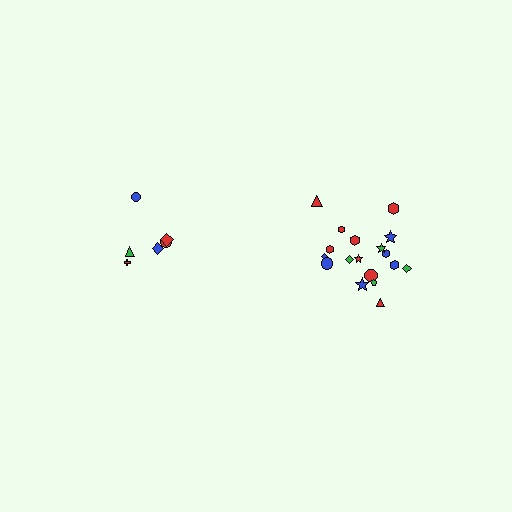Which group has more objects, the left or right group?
The right group.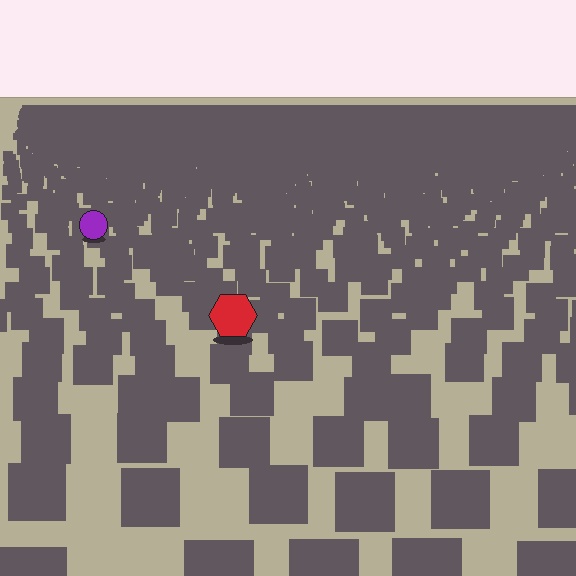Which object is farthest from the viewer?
The purple circle is farthest from the viewer. It appears smaller and the ground texture around it is denser.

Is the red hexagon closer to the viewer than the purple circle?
Yes. The red hexagon is closer — you can tell from the texture gradient: the ground texture is coarser near it.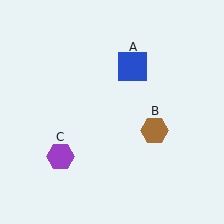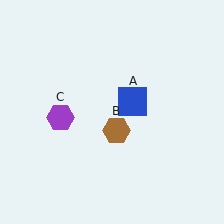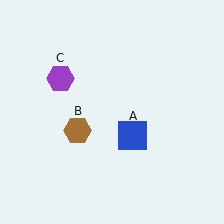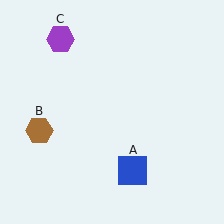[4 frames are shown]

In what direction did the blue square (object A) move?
The blue square (object A) moved down.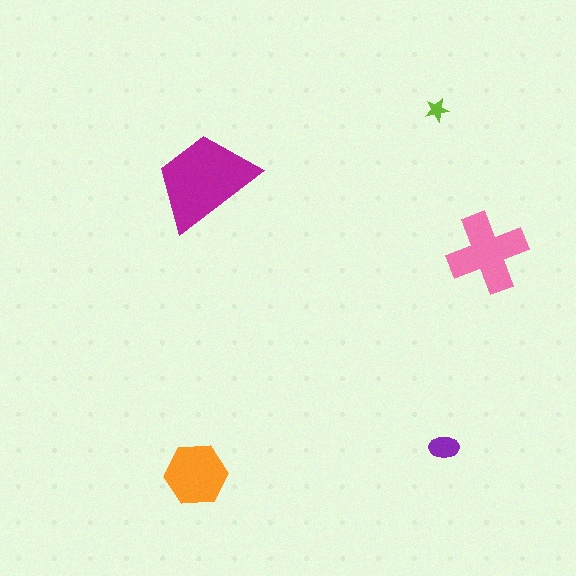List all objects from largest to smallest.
The magenta trapezoid, the pink cross, the orange hexagon, the purple ellipse, the lime star.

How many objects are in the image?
There are 5 objects in the image.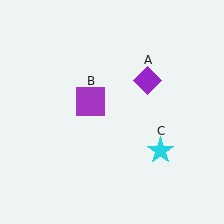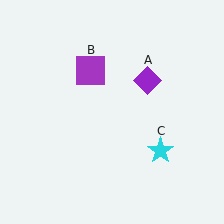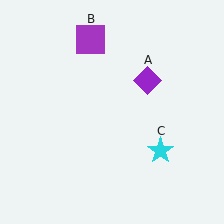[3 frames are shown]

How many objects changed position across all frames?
1 object changed position: purple square (object B).